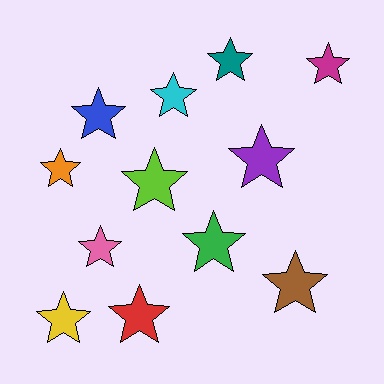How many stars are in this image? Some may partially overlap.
There are 12 stars.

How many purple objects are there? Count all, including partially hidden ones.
There is 1 purple object.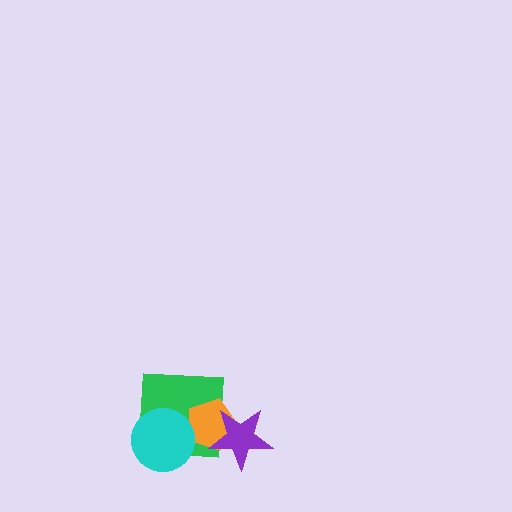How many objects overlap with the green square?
3 objects overlap with the green square.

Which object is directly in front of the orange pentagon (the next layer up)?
The purple star is directly in front of the orange pentagon.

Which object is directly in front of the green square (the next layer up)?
The orange pentagon is directly in front of the green square.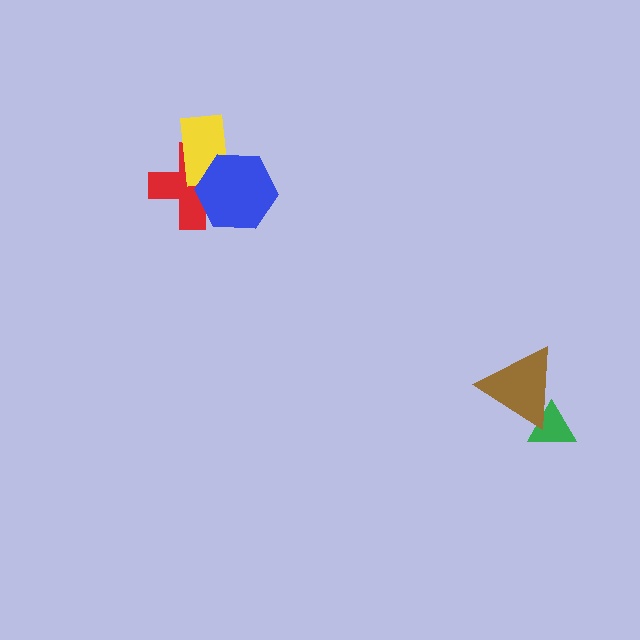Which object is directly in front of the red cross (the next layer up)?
The yellow rectangle is directly in front of the red cross.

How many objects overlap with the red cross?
2 objects overlap with the red cross.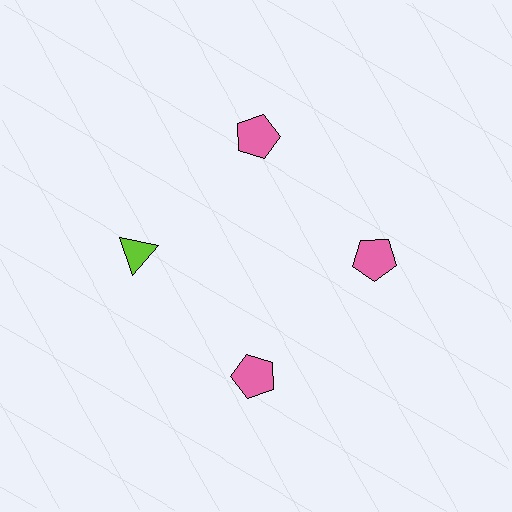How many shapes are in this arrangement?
There are 4 shapes arranged in a ring pattern.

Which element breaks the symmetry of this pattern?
The lime triangle at roughly the 9 o'clock position breaks the symmetry. All other shapes are pink pentagons.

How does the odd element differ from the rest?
It differs in both color (lime instead of pink) and shape (triangle instead of pentagon).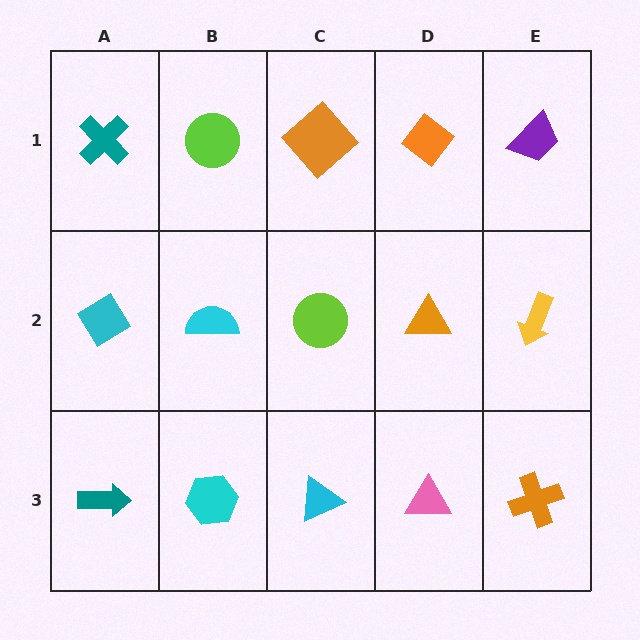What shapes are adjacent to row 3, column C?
A lime circle (row 2, column C), a cyan hexagon (row 3, column B), a pink triangle (row 3, column D).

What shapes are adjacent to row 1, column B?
A cyan semicircle (row 2, column B), a teal cross (row 1, column A), an orange diamond (row 1, column C).